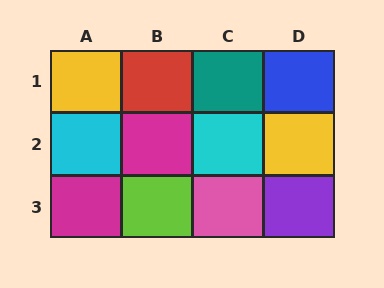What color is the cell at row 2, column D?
Yellow.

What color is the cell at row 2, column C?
Cyan.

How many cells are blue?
1 cell is blue.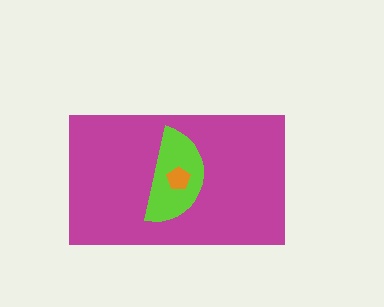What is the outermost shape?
The magenta rectangle.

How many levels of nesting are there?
3.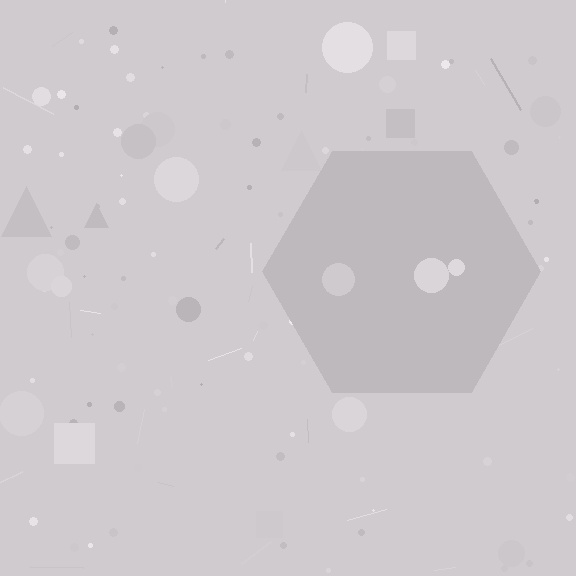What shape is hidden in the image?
A hexagon is hidden in the image.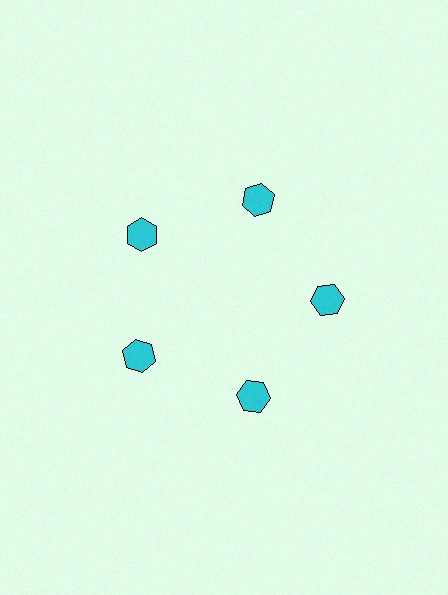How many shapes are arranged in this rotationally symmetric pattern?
There are 5 shapes, arranged in 5 groups of 1.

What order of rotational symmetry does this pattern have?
This pattern has 5-fold rotational symmetry.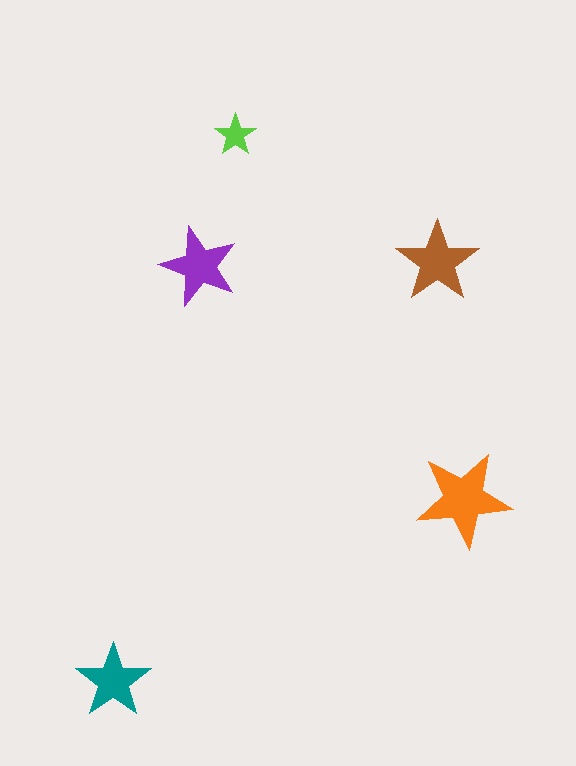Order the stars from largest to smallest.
the orange one, the brown one, the purple one, the teal one, the lime one.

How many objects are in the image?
There are 5 objects in the image.